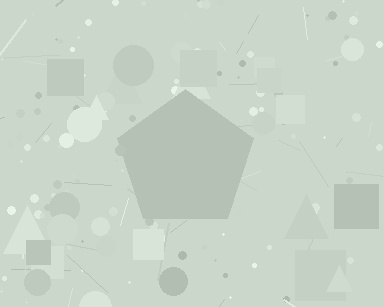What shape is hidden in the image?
A pentagon is hidden in the image.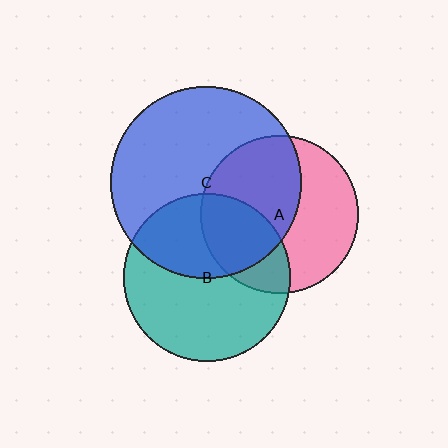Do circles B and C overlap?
Yes.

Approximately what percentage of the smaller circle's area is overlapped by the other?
Approximately 40%.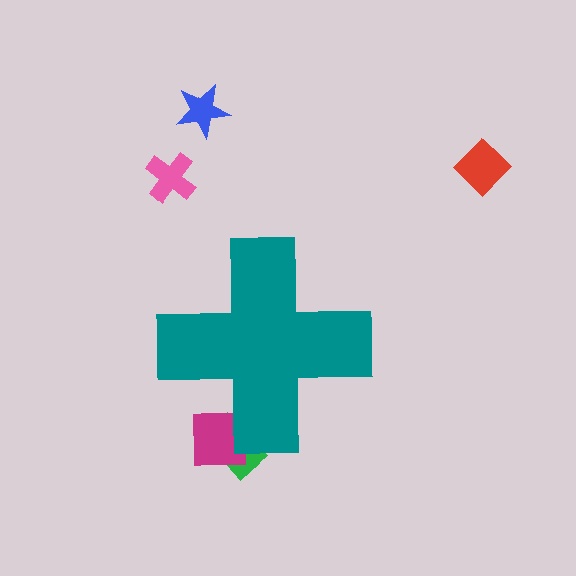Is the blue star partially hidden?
No, the blue star is fully visible.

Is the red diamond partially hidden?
No, the red diamond is fully visible.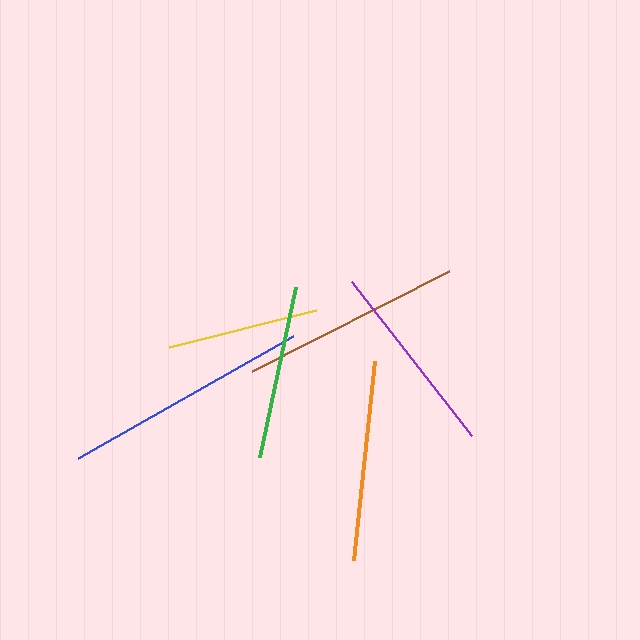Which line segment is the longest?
The blue line is the longest at approximately 247 pixels.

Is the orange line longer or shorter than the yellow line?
The orange line is longer than the yellow line.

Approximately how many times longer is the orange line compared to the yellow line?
The orange line is approximately 1.3 times the length of the yellow line.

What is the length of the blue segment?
The blue segment is approximately 247 pixels long.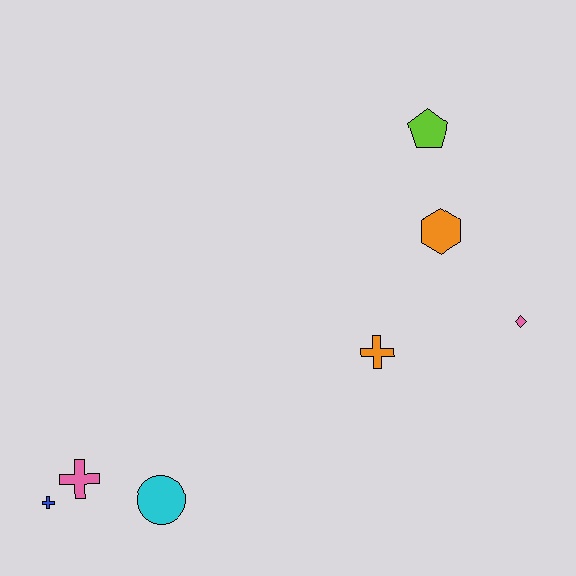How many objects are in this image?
There are 7 objects.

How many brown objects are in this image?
There are no brown objects.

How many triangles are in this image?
There are no triangles.